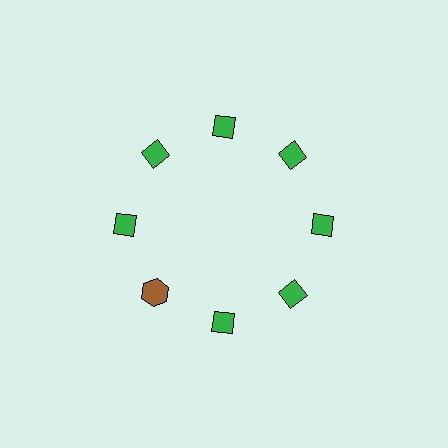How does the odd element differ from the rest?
It differs in both color (brown instead of green) and shape (hexagon instead of diamond).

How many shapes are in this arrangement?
There are 8 shapes arranged in a ring pattern.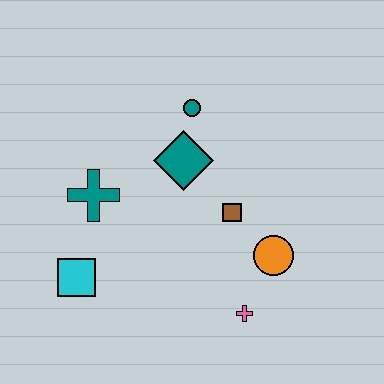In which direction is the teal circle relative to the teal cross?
The teal circle is to the right of the teal cross.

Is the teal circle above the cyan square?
Yes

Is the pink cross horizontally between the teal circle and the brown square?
No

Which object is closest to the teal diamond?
The teal circle is closest to the teal diamond.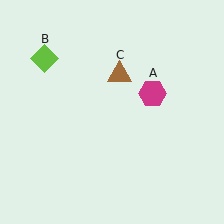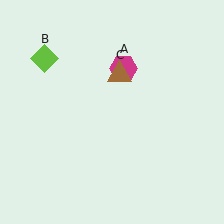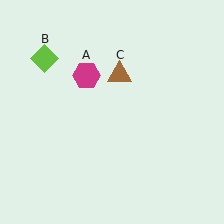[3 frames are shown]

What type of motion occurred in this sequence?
The magenta hexagon (object A) rotated counterclockwise around the center of the scene.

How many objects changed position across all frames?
1 object changed position: magenta hexagon (object A).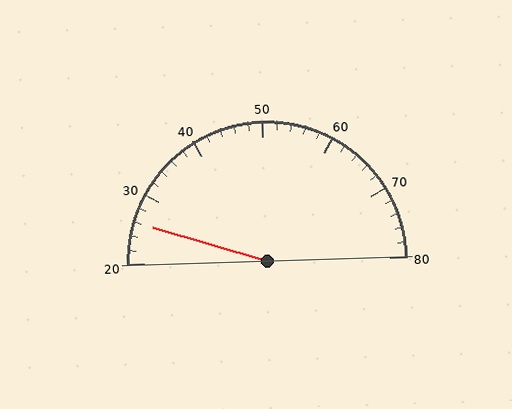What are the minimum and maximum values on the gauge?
The gauge ranges from 20 to 80.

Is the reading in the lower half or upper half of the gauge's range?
The reading is in the lower half of the range (20 to 80).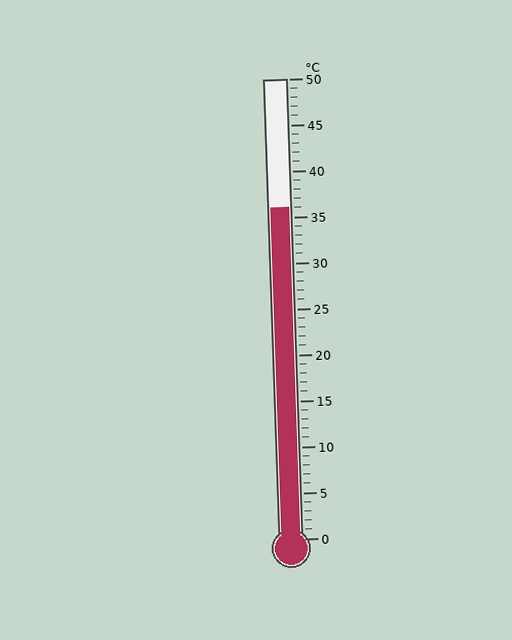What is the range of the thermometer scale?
The thermometer scale ranges from 0°C to 50°C.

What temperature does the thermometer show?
The thermometer shows approximately 36°C.